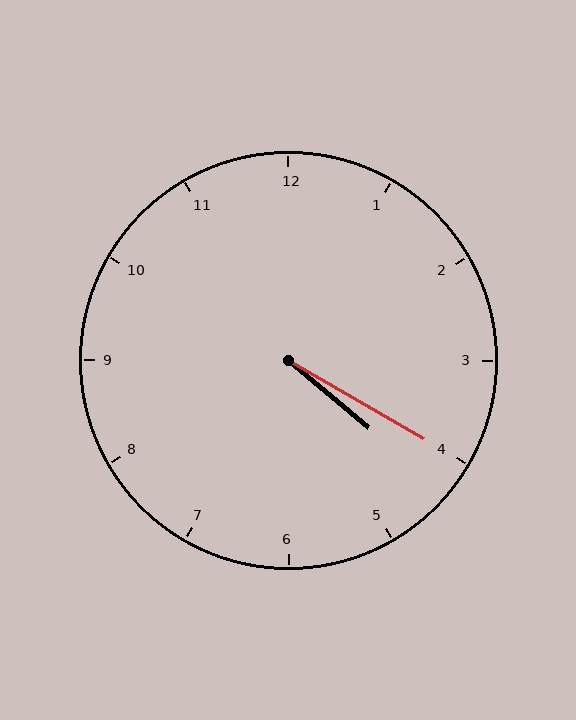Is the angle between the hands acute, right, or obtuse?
It is acute.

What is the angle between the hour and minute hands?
Approximately 10 degrees.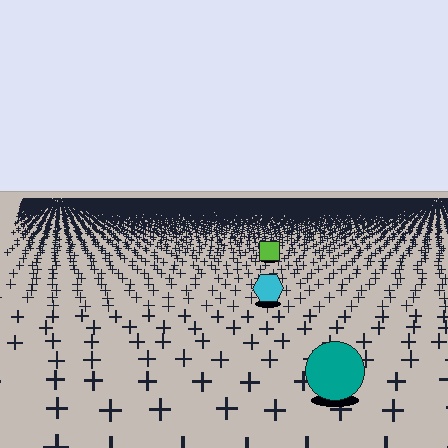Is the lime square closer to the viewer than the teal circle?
No. The teal circle is closer — you can tell from the texture gradient: the ground texture is coarser near it.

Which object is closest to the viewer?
The teal circle is closest. The texture marks near it are larger and more spread out.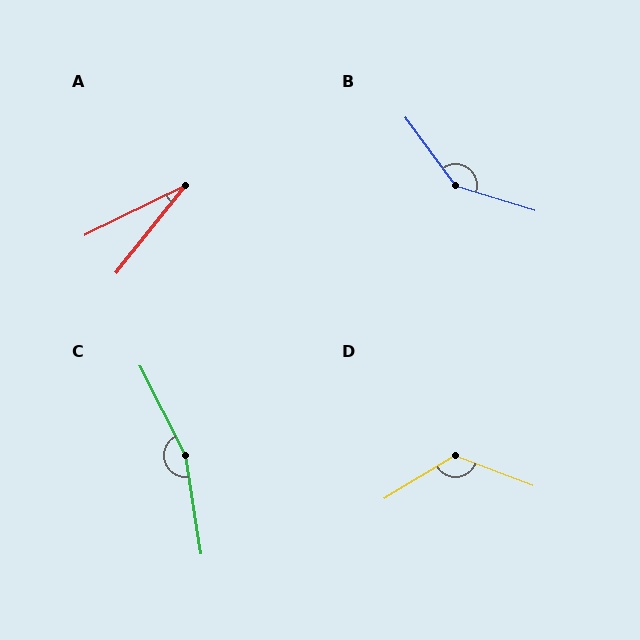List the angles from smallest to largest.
A (25°), D (128°), B (143°), C (162°).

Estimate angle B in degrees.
Approximately 143 degrees.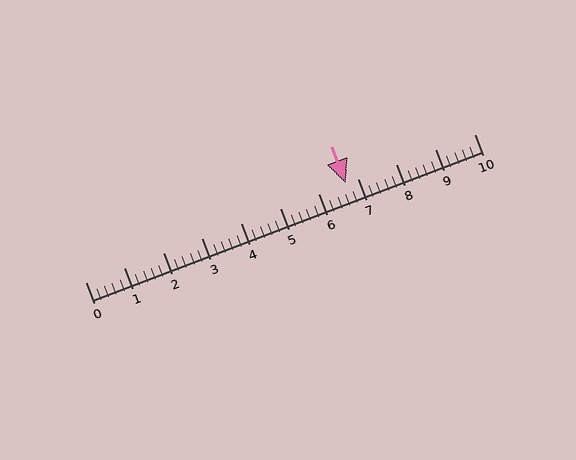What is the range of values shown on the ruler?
The ruler shows values from 0 to 10.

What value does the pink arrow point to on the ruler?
The pink arrow points to approximately 6.7.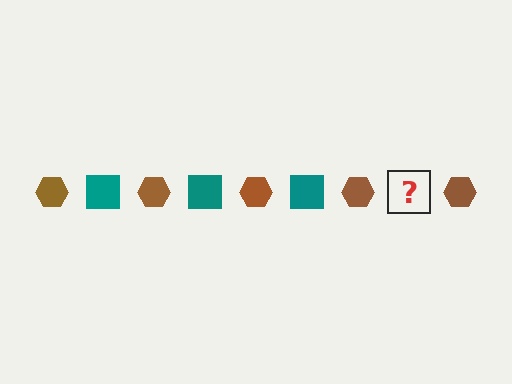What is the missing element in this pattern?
The missing element is a teal square.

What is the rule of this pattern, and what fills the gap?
The rule is that the pattern alternates between brown hexagon and teal square. The gap should be filled with a teal square.